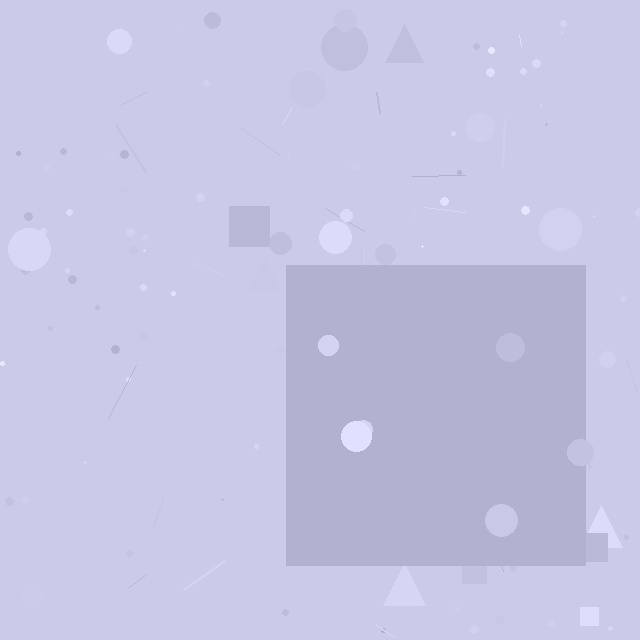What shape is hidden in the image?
A square is hidden in the image.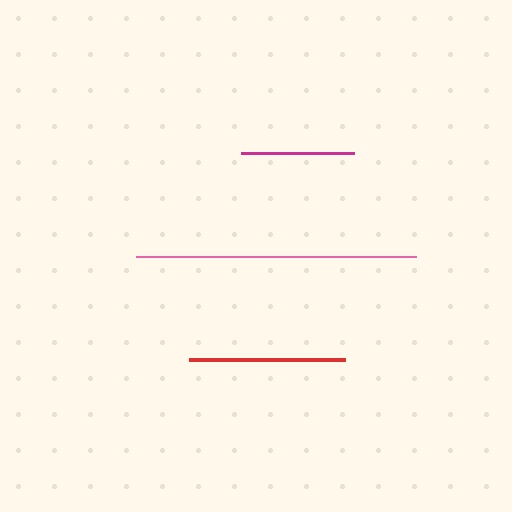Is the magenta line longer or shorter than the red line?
The red line is longer than the magenta line.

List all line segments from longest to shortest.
From longest to shortest: pink, red, magenta.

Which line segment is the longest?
The pink line is the longest at approximately 279 pixels.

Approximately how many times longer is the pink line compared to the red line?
The pink line is approximately 1.8 times the length of the red line.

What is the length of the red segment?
The red segment is approximately 155 pixels long.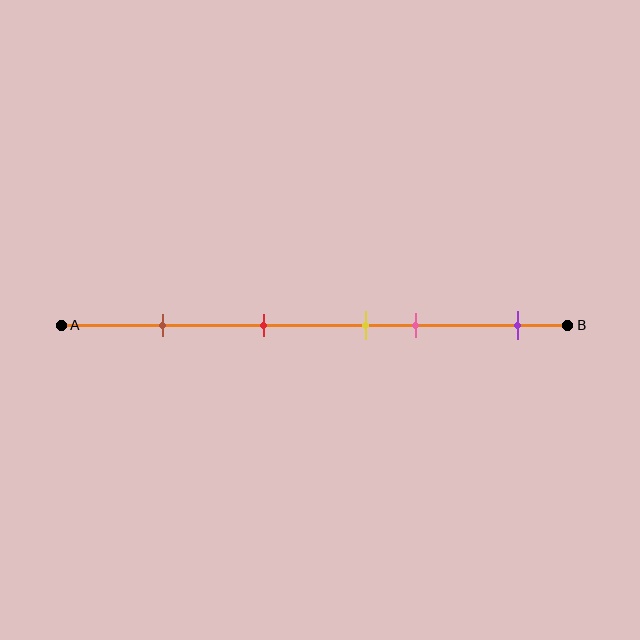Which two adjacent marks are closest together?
The yellow and pink marks are the closest adjacent pair.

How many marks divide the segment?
There are 5 marks dividing the segment.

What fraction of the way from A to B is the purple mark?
The purple mark is approximately 90% (0.9) of the way from A to B.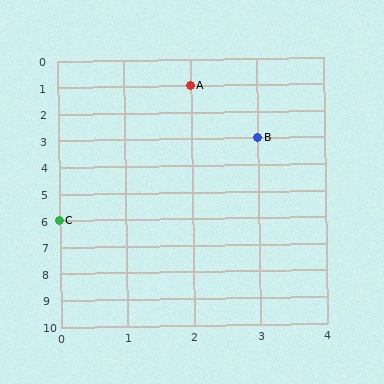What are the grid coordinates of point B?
Point B is at grid coordinates (3, 3).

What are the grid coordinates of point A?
Point A is at grid coordinates (2, 1).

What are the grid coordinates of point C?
Point C is at grid coordinates (0, 6).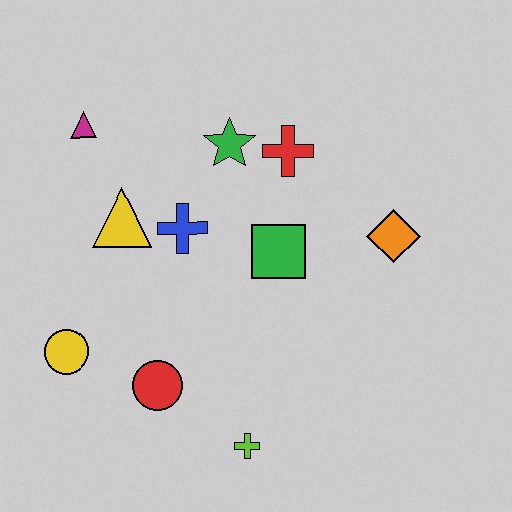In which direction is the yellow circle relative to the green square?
The yellow circle is to the left of the green square.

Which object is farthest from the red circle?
The orange diamond is farthest from the red circle.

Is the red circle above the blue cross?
No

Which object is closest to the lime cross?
The red circle is closest to the lime cross.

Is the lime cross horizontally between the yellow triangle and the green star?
No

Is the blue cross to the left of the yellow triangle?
No